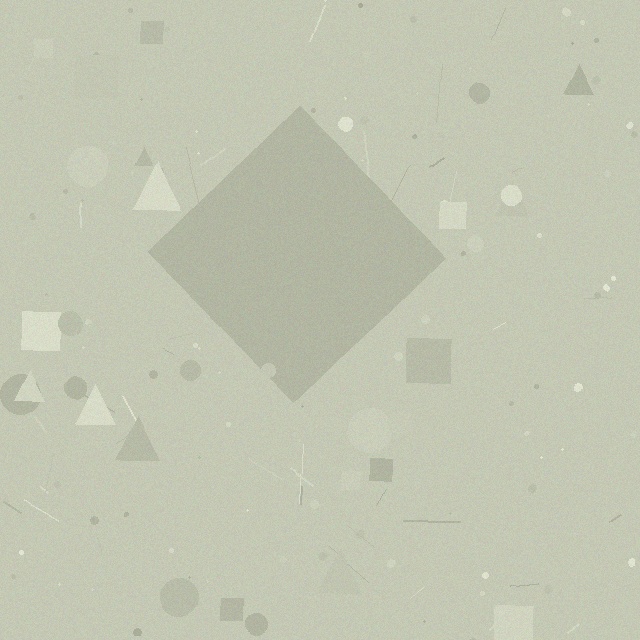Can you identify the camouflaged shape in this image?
The camouflaged shape is a diamond.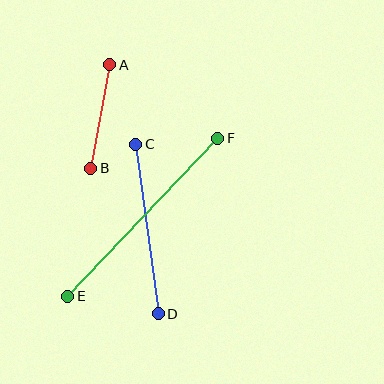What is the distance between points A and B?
The distance is approximately 105 pixels.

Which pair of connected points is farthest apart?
Points E and F are farthest apart.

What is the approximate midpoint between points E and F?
The midpoint is at approximately (143, 217) pixels.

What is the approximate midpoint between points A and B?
The midpoint is at approximately (100, 117) pixels.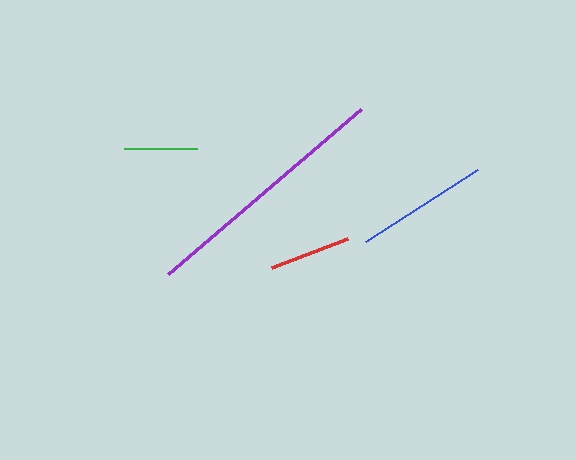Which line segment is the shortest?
The green line is the shortest at approximately 74 pixels.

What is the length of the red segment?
The red segment is approximately 82 pixels long.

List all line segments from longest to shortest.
From longest to shortest: purple, blue, red, green.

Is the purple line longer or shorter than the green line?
The purple line is longer than the green line.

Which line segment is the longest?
The purple line is the longest at approximately 253 pixels.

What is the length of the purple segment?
The purple segment is approximately 253 pixels long.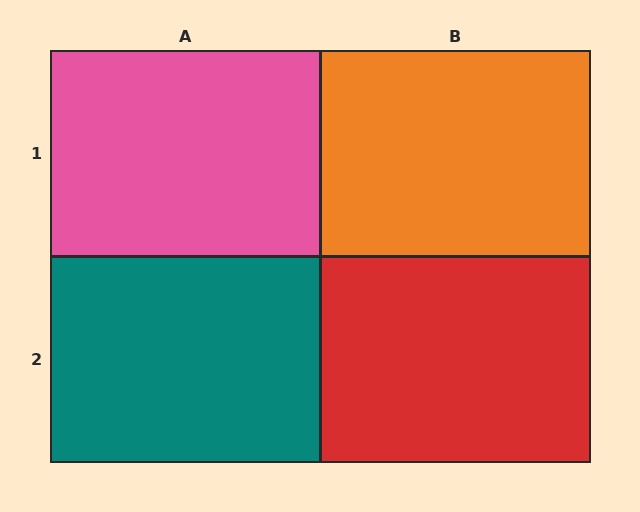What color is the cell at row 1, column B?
Orange.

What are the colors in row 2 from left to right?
Teal, red.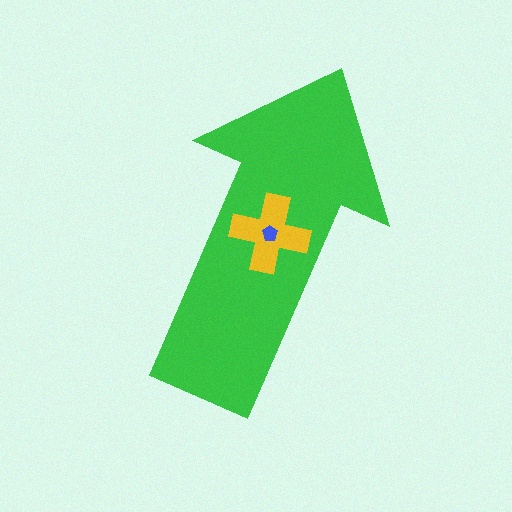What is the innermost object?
The blue pentagon.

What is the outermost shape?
The green arrow.